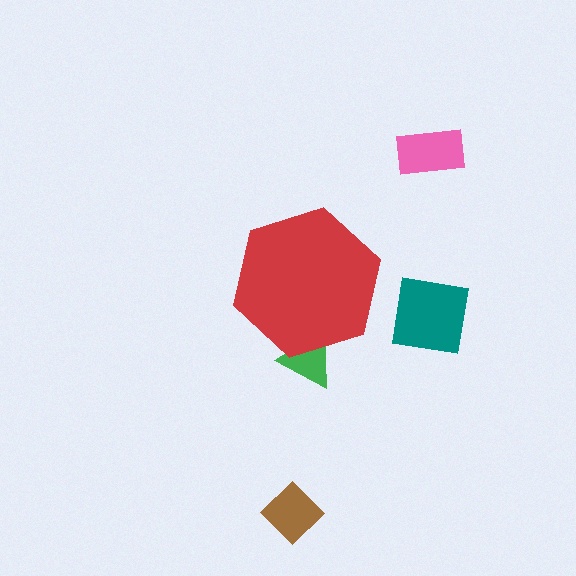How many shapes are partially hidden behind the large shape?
1 shape is partially hidden.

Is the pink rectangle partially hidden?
No, the pink rectangle is fully visible.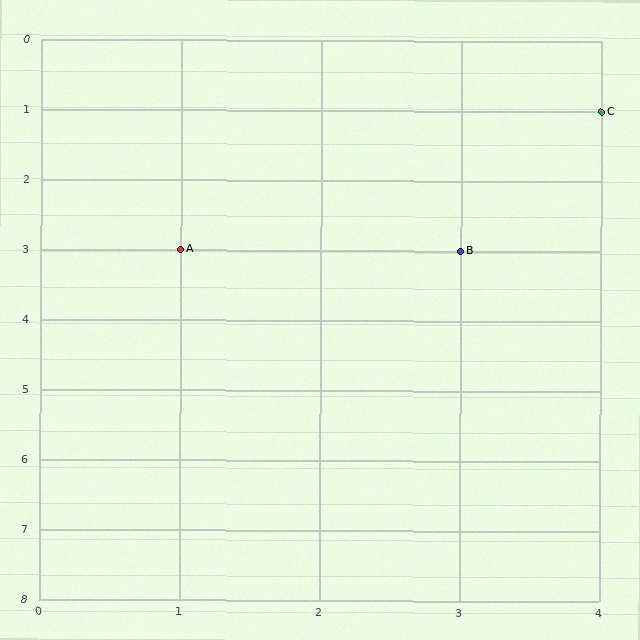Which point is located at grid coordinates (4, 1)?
Point C is at (4, 1).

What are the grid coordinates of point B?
Point B is at grid coordinates (3, 3).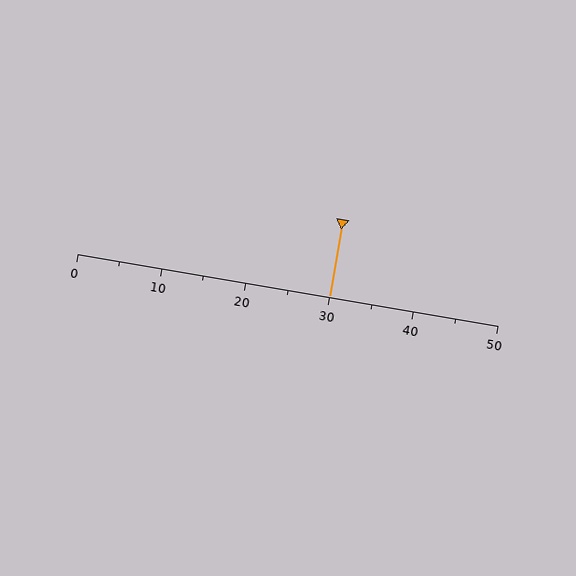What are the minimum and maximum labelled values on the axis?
The axis runs from 0 to 50.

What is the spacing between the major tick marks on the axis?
The major ticks are spaced 10 apart.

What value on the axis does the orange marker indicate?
The marker indicates approximately 30.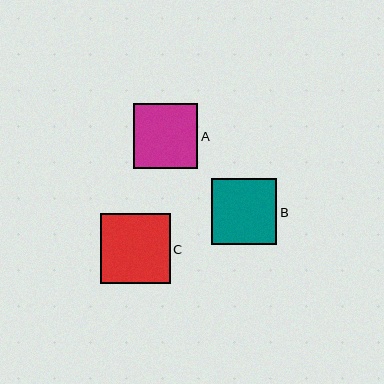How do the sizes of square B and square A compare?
Square B and square A are approximately the same size.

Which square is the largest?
Square C is the largest with a size of approximately 70 pixels.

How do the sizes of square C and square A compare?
Square C and square A are approximately the same size.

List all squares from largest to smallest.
From largest to smallest: C, B, A.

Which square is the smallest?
Square A is the smallest with a size of approximately 65 pixels.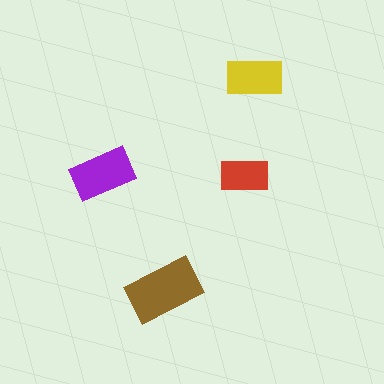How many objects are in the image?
There are 4 objects in the image.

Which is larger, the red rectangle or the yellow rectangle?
The yellow one.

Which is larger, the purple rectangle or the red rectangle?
The purple one.